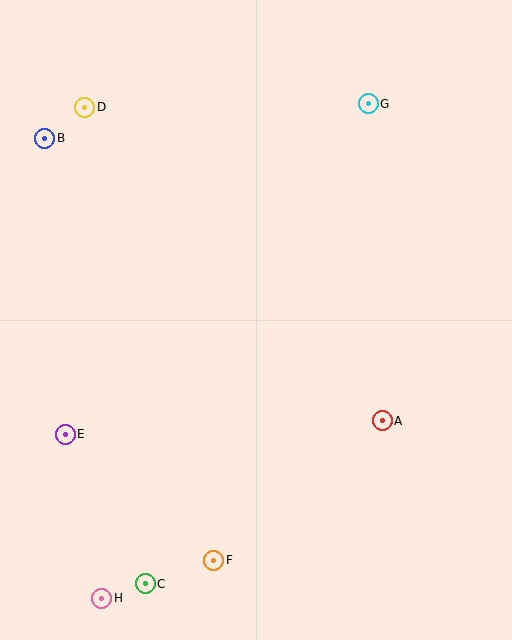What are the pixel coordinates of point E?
Point E is at (65, 434).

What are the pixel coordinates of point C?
Point C is at (145, 584).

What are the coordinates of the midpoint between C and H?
The midpoint between C and H is at (123, 591).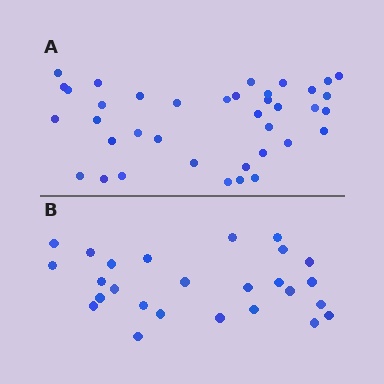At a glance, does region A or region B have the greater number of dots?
Region A (the top region) has more dots.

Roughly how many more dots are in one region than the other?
Region A has roughly 12 or so more dots than region B.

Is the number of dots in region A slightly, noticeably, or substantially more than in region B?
Region A has substantially more. The ratio is roughly 1.5 to 1.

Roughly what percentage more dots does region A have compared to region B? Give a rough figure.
About 45% more.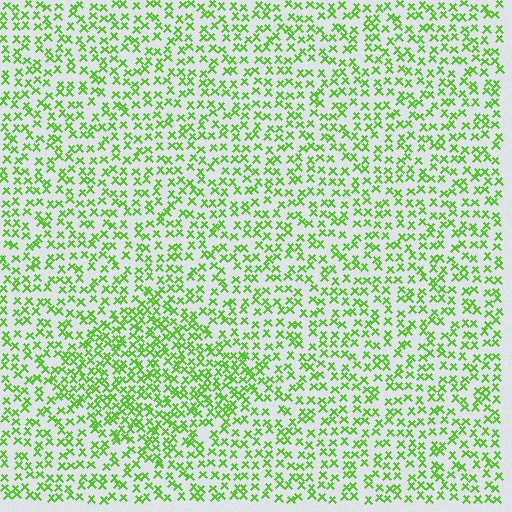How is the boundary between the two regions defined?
The boundary is defined by a change in element density (approximately 1.6x ratio). All elements are the same color, size, and shape.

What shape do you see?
I see a diamond.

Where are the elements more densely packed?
The elements are more densely packed inside the diamond boundary.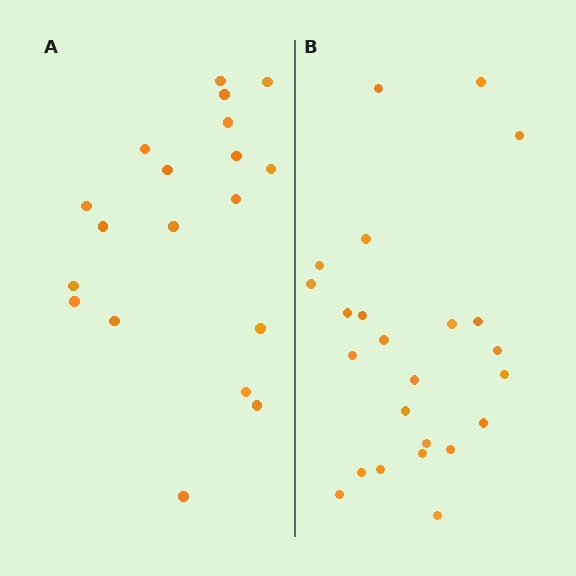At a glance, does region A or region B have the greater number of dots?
Region B (the right region) has more dots.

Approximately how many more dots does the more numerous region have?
Region B has about 5 more dots than region A.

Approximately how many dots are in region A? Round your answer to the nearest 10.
About 20 dots. (The exact count is 19, which rounds to 20.)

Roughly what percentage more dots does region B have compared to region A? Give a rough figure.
About 25% more.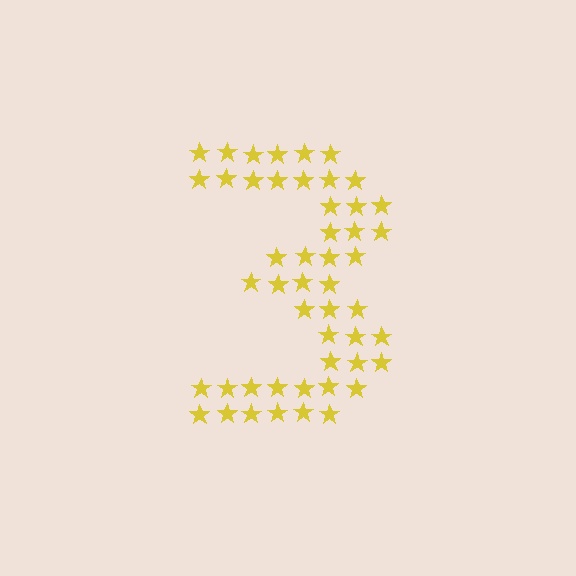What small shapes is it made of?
It is made of small stars.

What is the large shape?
The large shape is the digit 3.